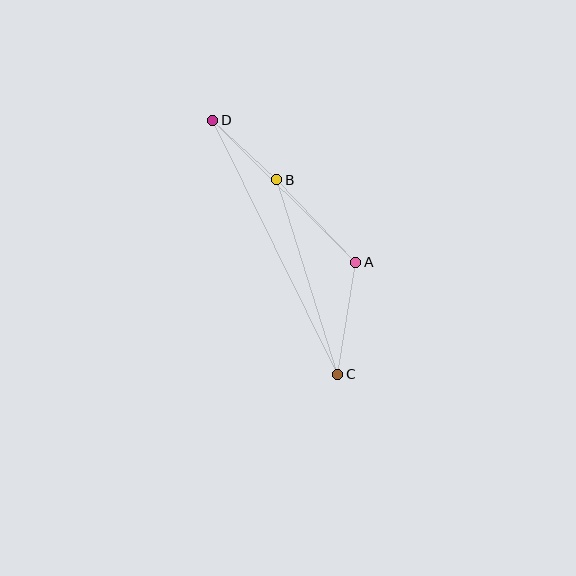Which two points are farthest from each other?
Points C and D are farthest from each other.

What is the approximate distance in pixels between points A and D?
The distance between A and D is approximately 202 pixels.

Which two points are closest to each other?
Points B and D are closest to each other.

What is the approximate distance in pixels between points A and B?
The distance between A and B is approximately 114 pixels.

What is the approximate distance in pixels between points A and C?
The distance between A and C is approximately 113 pixels.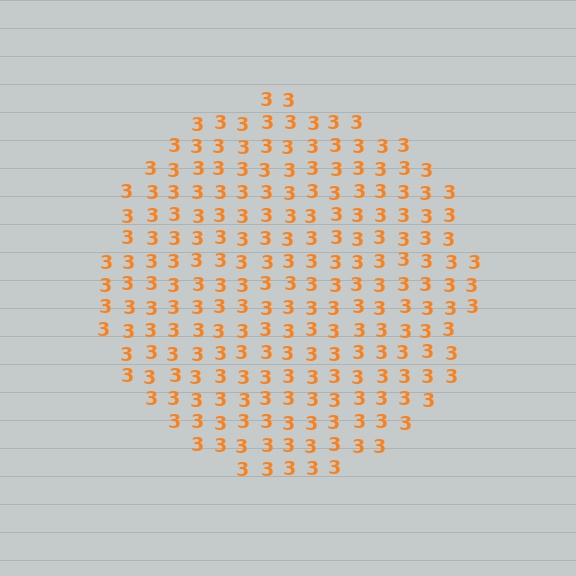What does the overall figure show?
The overall figure shows a circle.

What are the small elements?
The small elements are digit 3's.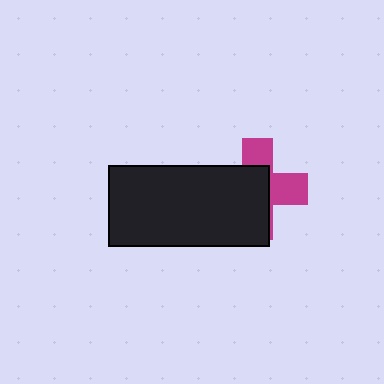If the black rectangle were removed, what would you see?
You would see the complete magenta cross.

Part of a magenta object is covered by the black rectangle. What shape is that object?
It is a cross.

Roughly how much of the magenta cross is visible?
A small part of it is visible (roughly 42%).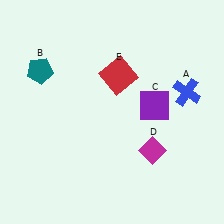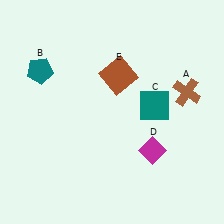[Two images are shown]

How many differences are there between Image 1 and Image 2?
There are 3 differences between the two images.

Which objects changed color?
A changed from blue to brown. C changed from purple to teal. E changed from red to brown.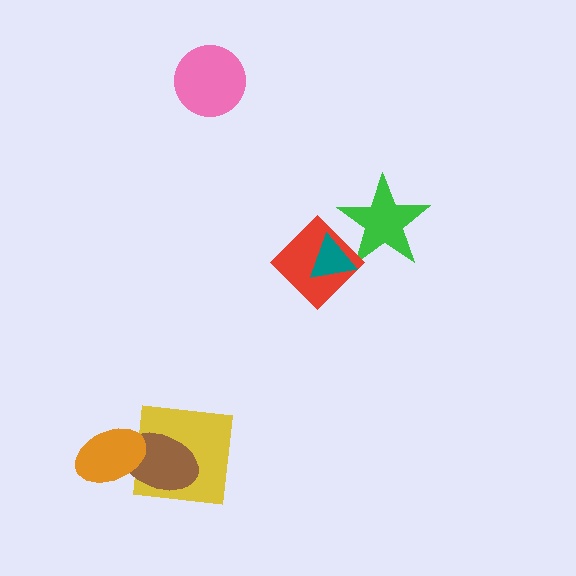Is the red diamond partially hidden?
Yes, it is partially covered by another shape.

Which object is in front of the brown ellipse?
The orange ellipse is in front of the brown ellipse.